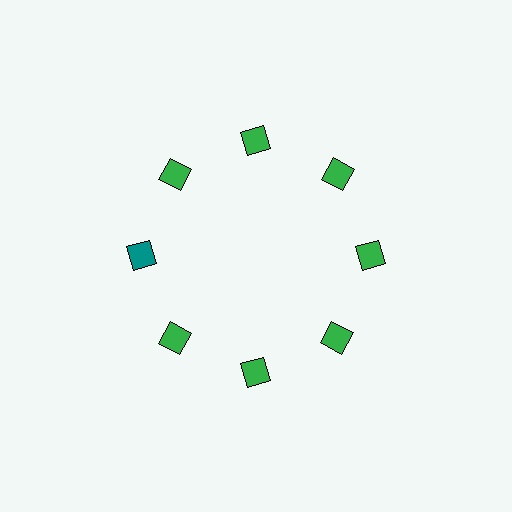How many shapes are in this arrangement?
There are 8 shapes arranged in a ring pattern.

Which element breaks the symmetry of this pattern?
The teal diamond at roughly the 9 o'clock position breaks the symmetry. All other shapes are green diamonds.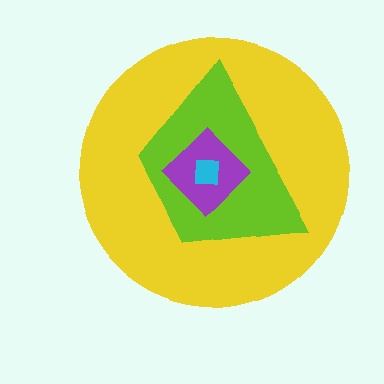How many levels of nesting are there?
4.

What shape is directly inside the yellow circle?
The lime trapezoid.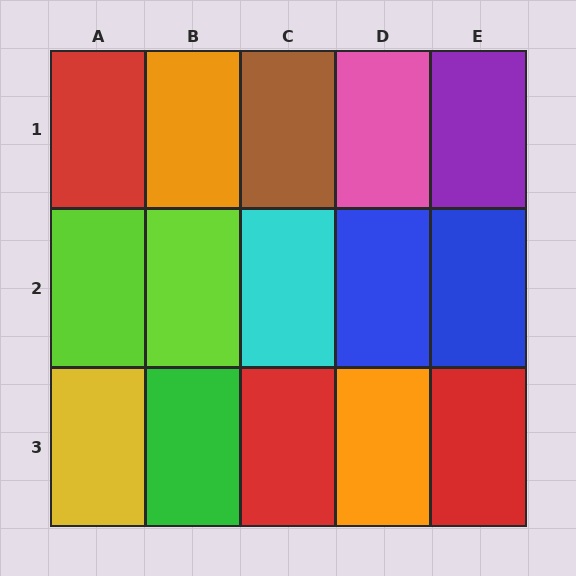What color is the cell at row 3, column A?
Yellow.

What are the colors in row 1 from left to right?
Red, orange, brown, pink, purple.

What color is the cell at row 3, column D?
Orange.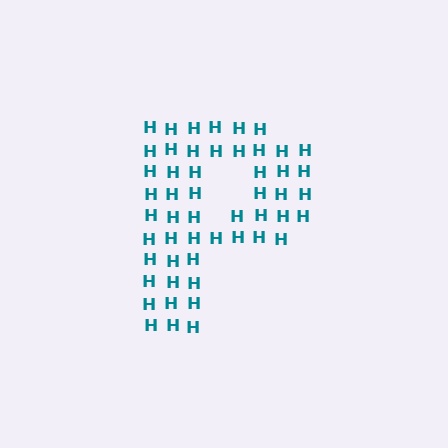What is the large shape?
The large shape is the letter P.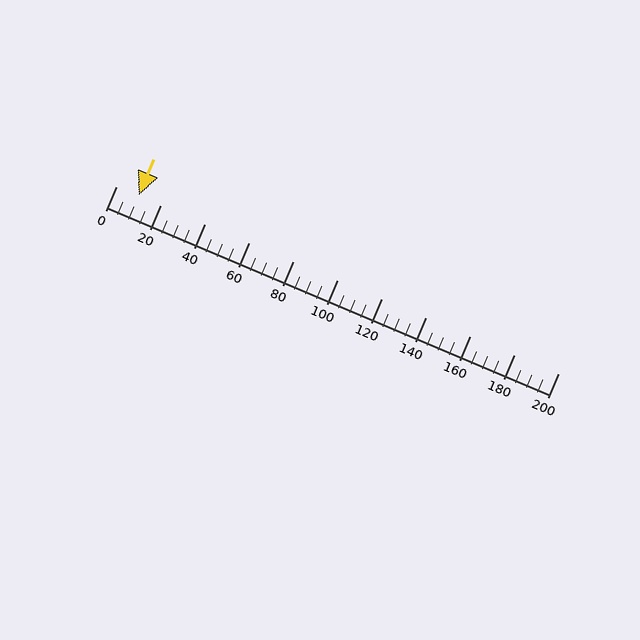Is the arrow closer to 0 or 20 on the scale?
The arrow is closer to 20.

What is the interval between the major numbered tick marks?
The major tick marks are spaced 20 units apart.